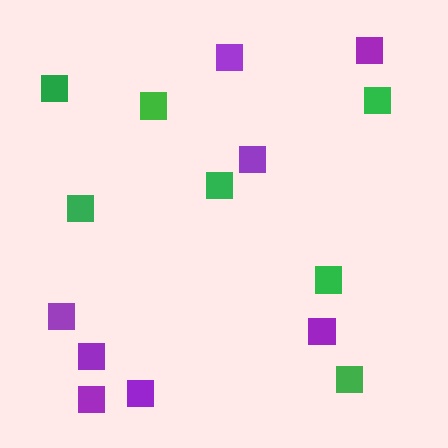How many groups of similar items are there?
There are 2 groups: one group of green squares (7) and one group of purple squares (8).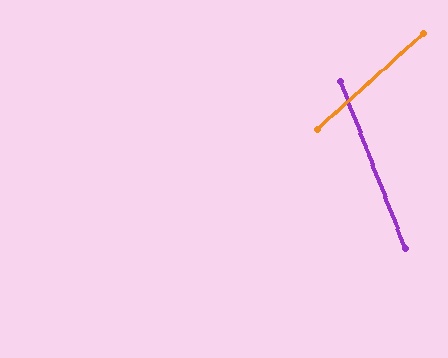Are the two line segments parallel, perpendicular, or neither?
Neither parallel nor perpendicular — they differ by about 69°.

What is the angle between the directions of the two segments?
Approximately 69 degrees.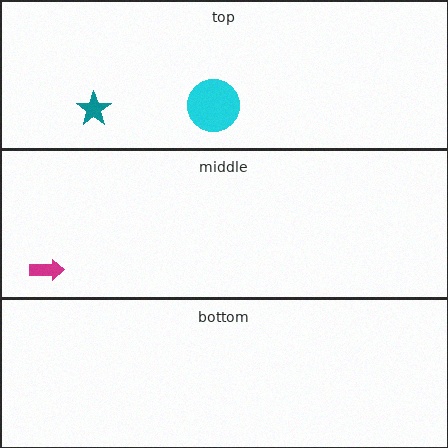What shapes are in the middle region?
The magenta arrow.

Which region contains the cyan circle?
The top region.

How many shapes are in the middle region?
1.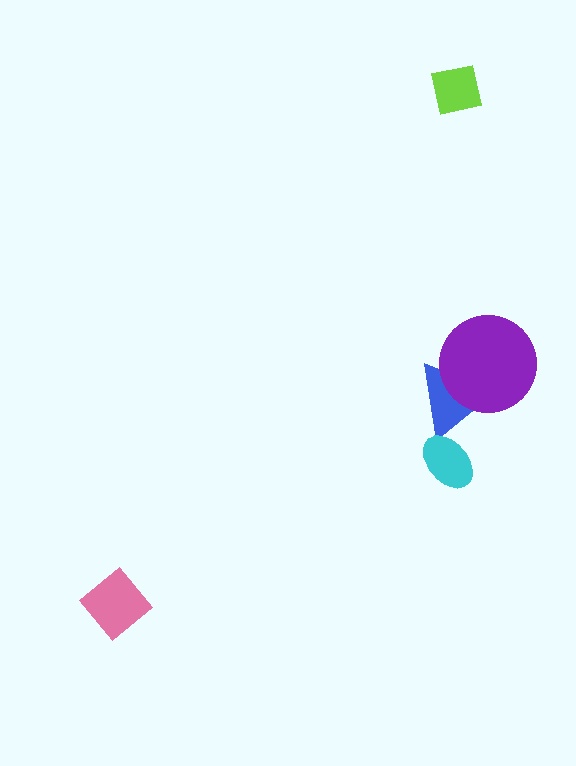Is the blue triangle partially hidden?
Yes, it is partially covered by another shape.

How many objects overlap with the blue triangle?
2 objects overlap with the blue triangle.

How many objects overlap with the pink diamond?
0 objects overlap with the pink diamond.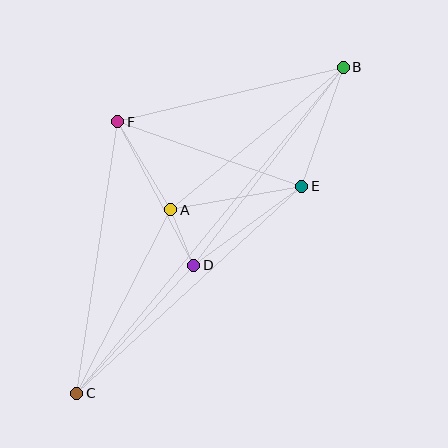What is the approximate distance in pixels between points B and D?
The distance between B and D is approximately 248 pixels.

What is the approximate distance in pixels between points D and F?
The distance between D and F is approximately 162 pixels.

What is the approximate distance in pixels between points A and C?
The distance between A and C is approximately 206 pixels.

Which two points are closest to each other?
Points A and D are closest to each other.